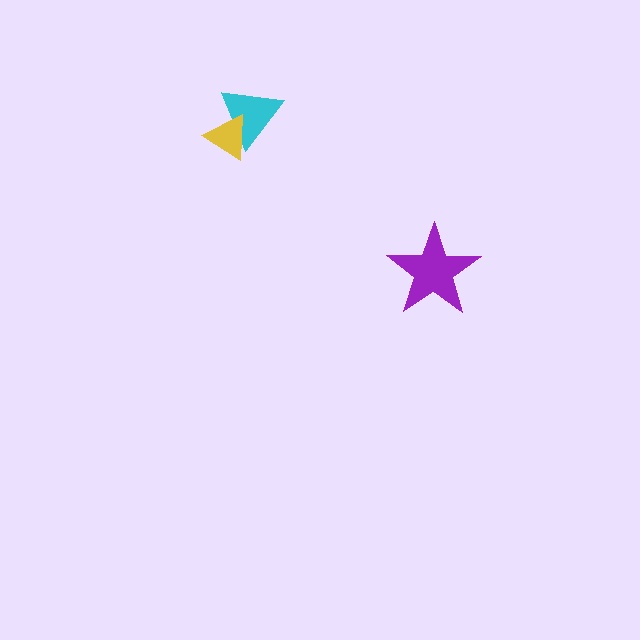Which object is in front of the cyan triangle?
The yellow triangle is in front of the cyan triangle.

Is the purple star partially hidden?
No, no other shape covers it.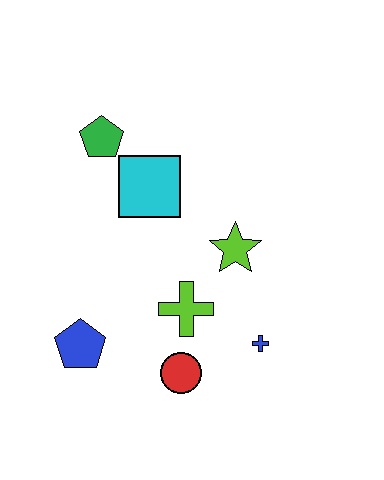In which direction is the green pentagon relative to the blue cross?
The green pentagon is above the blue cross.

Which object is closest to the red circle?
The lime cross is closest to the red circle.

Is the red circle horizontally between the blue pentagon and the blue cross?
Yes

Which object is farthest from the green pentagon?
The blue cross is farthest from the green pentagon.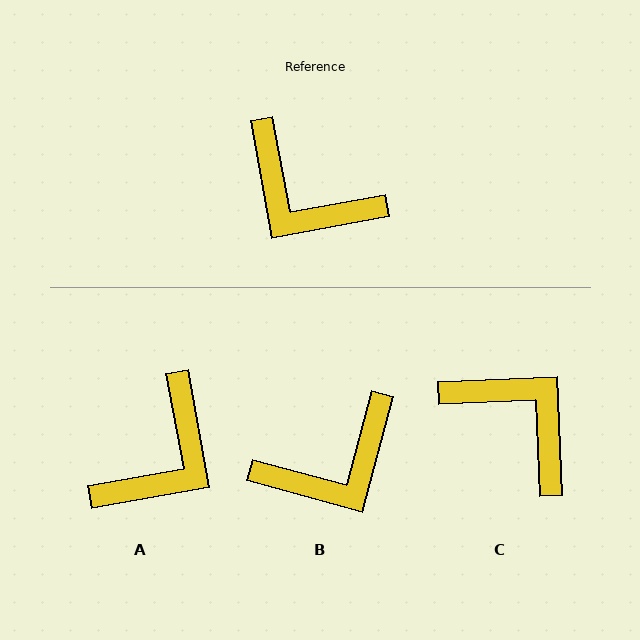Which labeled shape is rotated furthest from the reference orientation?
C, about 172 degrees away.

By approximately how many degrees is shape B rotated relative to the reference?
Approximately 65 degrees counter-clockwise.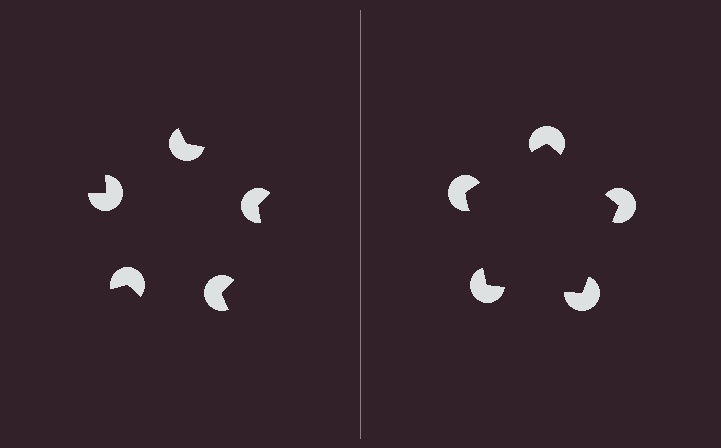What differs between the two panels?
The pac-man discs are positioned identically on both sides; only the wedge orientations differ. On the right they align to a pentagon; on the left they are misaligned.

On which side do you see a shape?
An illusory pentagon appears on the right side. On the left side the wedge cuts are rotated, so no coherent shape forms.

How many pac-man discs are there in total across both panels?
10 — 5 on each side.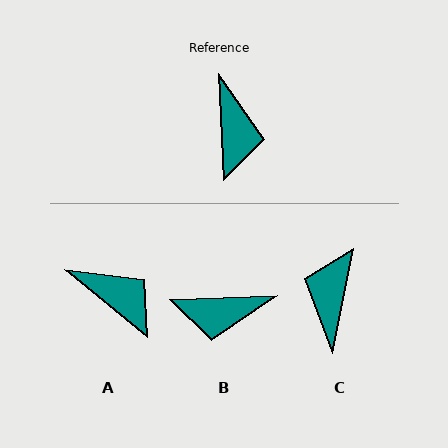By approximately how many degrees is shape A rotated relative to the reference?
Approximately 48 degrees counter-clockwise.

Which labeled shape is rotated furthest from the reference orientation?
C, about 166 degrees away.